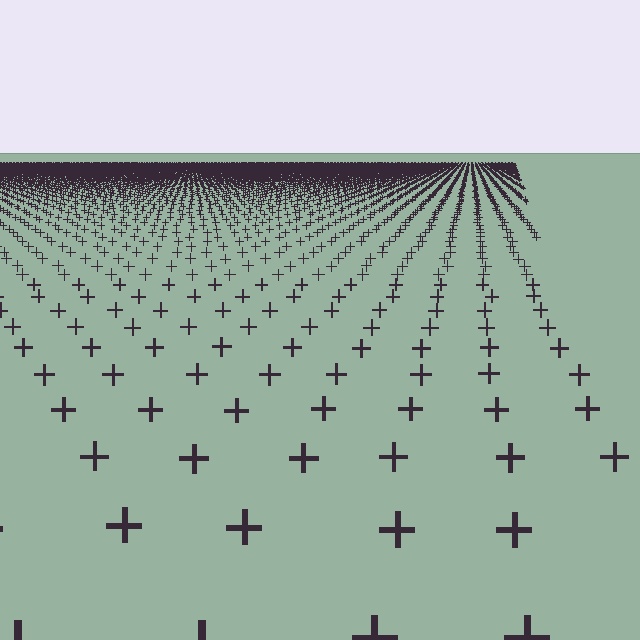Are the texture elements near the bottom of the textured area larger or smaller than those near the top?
Larger. Near the bottom, elements are closer to the viewer and appear at a bigger on-screen size.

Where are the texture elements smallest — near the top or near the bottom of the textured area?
Near the top.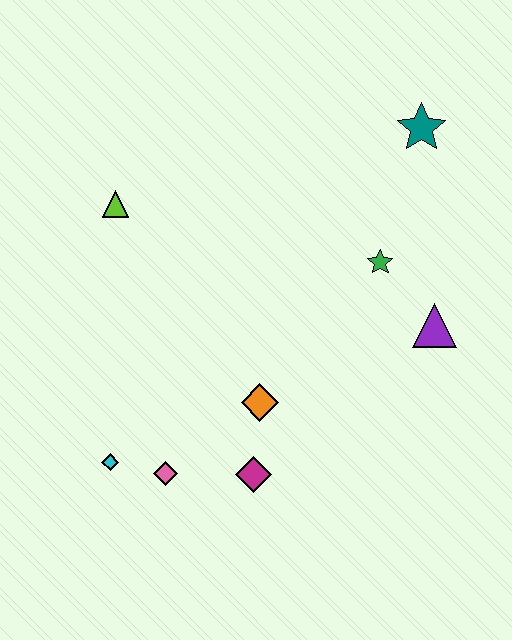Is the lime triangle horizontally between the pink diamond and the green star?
No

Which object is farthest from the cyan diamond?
The teal star is farthest from the cyan diamond.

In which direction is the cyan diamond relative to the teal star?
The cyan diamond is below the teal star.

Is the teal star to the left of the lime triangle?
No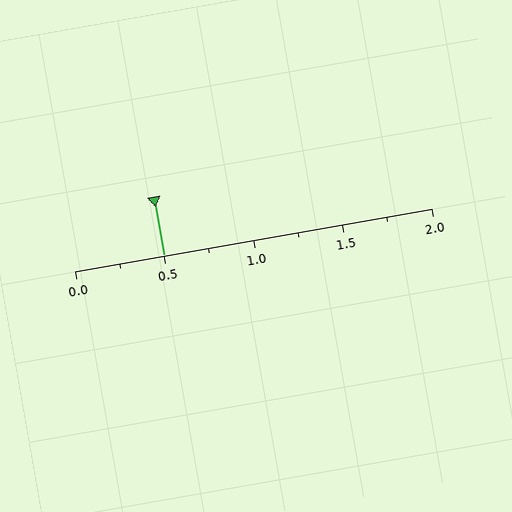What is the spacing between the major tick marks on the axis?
The major ticks are spaced 0.5 apart.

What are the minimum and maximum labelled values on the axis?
The axis runs from 0.0 to 2.0.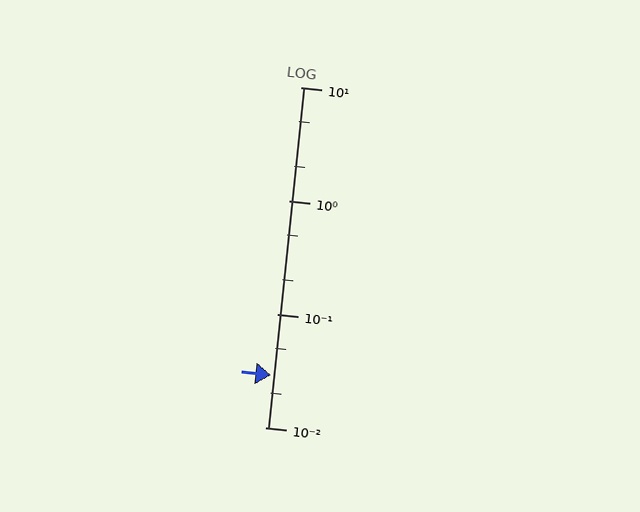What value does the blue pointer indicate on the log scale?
The pointer indicates approximately 0.029.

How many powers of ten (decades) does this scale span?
The scale spans 3 decades, from 0.01 to 10.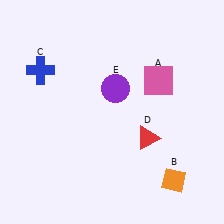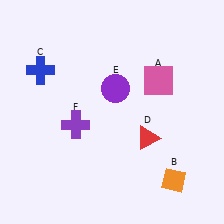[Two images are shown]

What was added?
A purple cross (F) was added in Image 2.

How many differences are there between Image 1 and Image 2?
There is 1 difference between the two images.